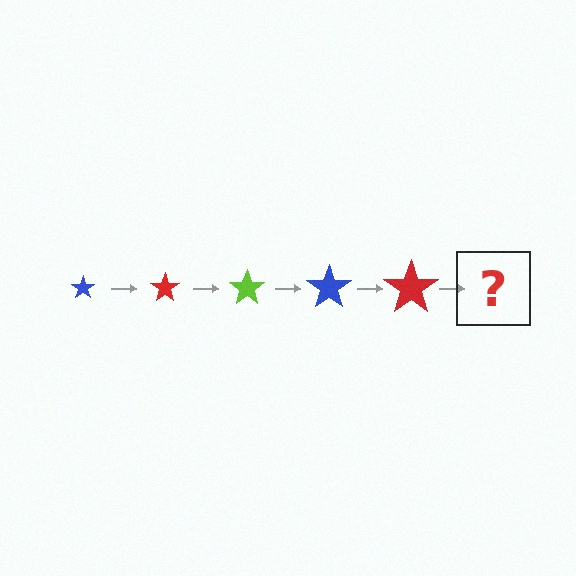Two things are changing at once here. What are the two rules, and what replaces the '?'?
The two rules are that the star grows larger each step and the color cycles through blue, red, and lime. The '?' should be a lime star, larger than the previous one.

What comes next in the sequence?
The next element should be a lime star, larger than the previous one.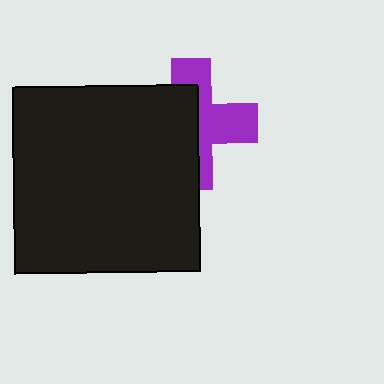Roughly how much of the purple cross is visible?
About half of it is visible (roughly 49%).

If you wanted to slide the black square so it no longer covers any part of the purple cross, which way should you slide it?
Slide it left — that is the most direct way to separate the two shapes.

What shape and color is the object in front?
The object in front is a black square.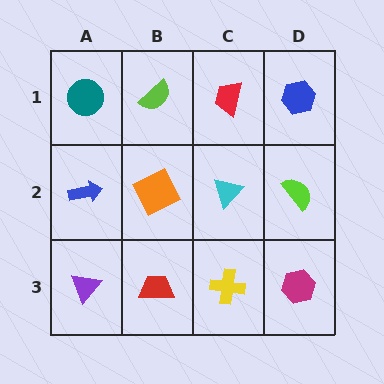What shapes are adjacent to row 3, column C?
A cyan triangle (row 2, column C), a red trapezoid (row 3, column B), a magenta hexagon (row 3, column D).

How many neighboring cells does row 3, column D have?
2.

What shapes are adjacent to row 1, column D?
A lime semicircle (row 2, column D), a red trapezoid (row 1, column C).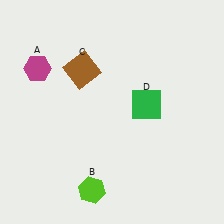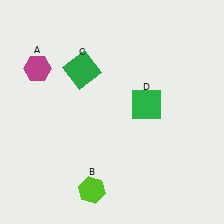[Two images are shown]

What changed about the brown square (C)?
In Image 1, C is brown. In Image 2, it changed to green.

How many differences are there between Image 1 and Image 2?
There is 1 difference between the two images.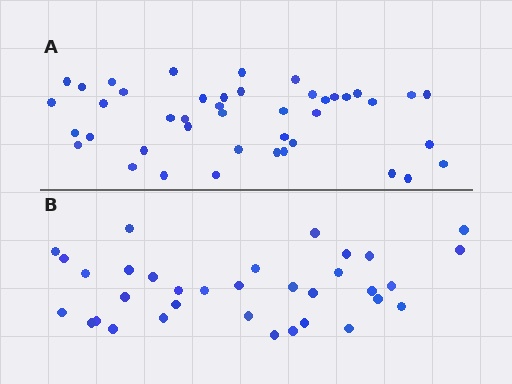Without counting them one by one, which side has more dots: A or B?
Region A (the top region) has more dots.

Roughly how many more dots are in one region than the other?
Region A has roughly 8 or so more dots than region B.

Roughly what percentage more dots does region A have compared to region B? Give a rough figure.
About 25% more.